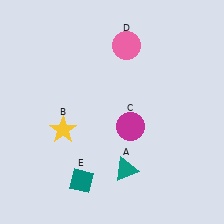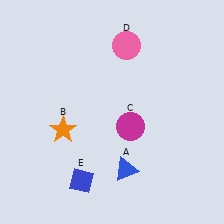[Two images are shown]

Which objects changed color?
A changed from teal to blue. B changed from yellow to orange. E changed from teal to blue.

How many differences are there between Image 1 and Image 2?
There are 3 differences between the two images.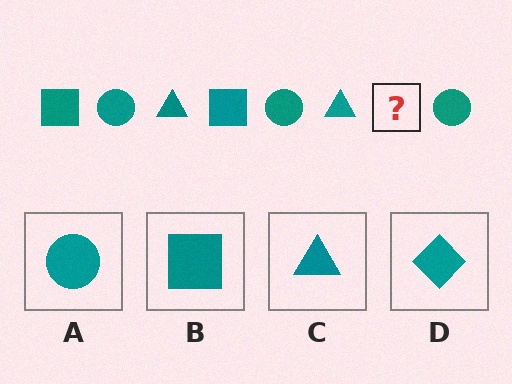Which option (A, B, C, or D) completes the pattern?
B.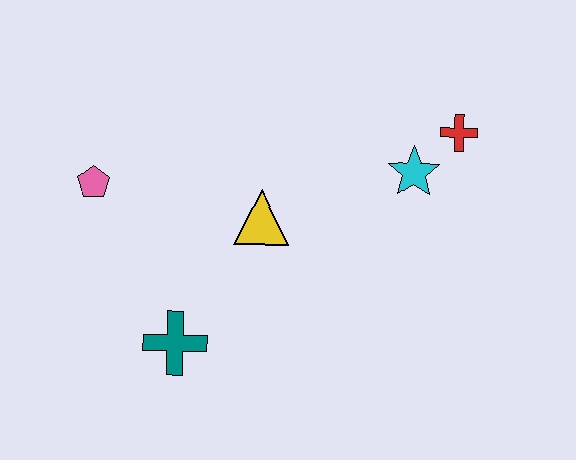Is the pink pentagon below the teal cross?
No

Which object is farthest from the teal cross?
The red cross is farthest from the teal cross.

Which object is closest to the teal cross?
The yellow triangle is closest to the teal cross.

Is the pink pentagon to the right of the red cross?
No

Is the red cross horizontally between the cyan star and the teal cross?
No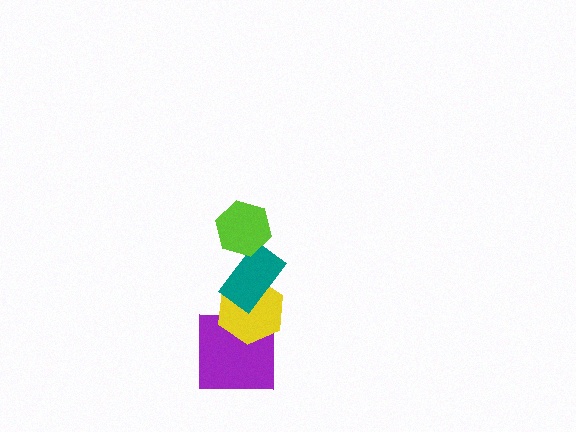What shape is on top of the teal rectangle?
The lime hexagon is on top of the teal rectangle.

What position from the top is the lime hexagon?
The lime hexagon is 1st from the top.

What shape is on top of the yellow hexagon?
The teal rectangle is on top of the yellow hexagon.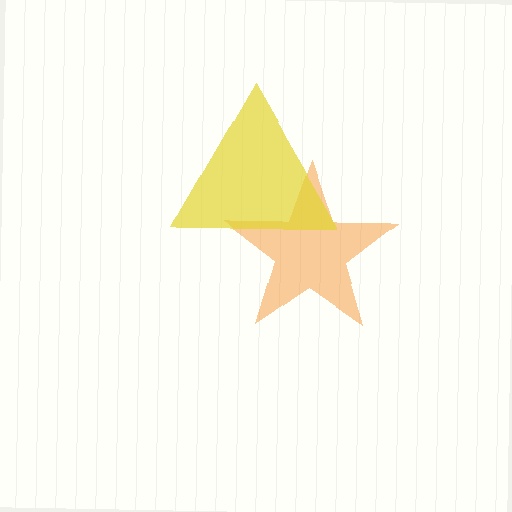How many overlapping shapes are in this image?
There are 2 overlapping shapes in the image.